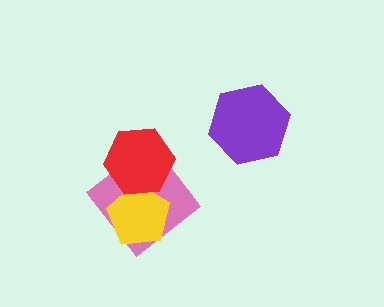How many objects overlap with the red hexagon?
2 objects overlap with the red hexagon.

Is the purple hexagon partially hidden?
No, no other shape covers it.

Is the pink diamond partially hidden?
Yes, it is partially covered by another shape.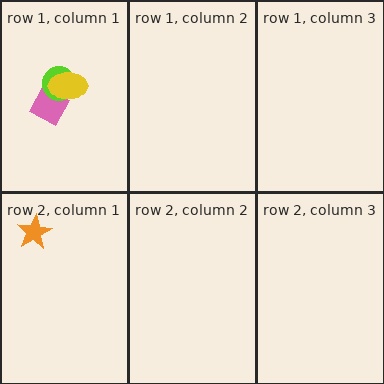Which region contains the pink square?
The row 1, column 1 region.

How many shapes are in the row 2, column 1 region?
1.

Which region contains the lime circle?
The row 1, column 1 region.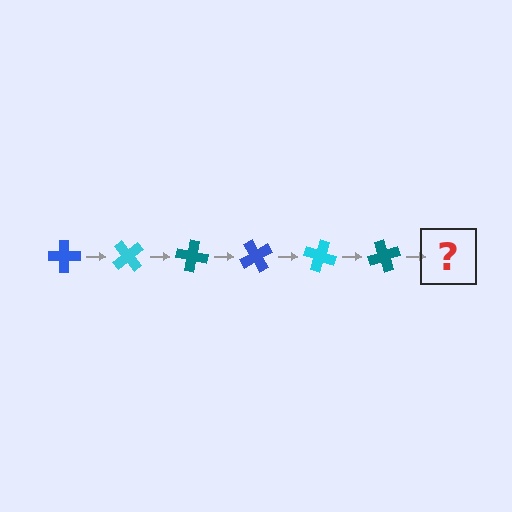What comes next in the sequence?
The next element should be a blue cross, rotated 300 degrees from the start.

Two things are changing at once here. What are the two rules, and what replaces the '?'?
The two rules are that it rotates 50 degrees each step and the color cycles through blue, cyan, and teal. The '?' should be a blue cross, rotated 300 degrees from the start.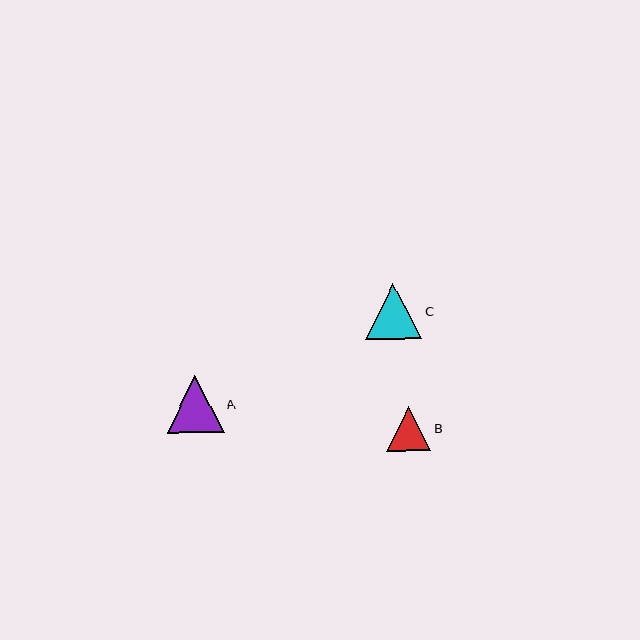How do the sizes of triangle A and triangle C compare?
Triangle A and triangle C are approximately the same size.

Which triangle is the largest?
Triangle A is the largest with a size of approximately 57 pixels.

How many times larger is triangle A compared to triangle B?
Triangle A is approximately 1.3 times the size of triangle B.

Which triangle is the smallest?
Triangle B is the smallest with a size of approximately 44 pixels.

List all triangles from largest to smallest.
From largest to smallest: A, C, B.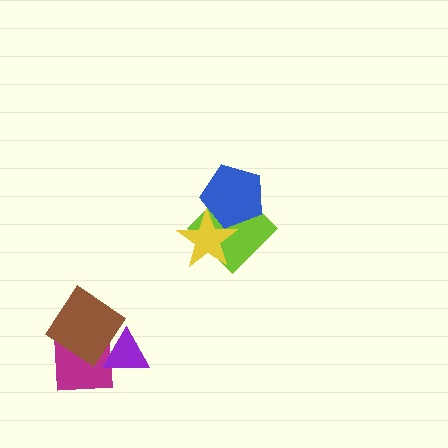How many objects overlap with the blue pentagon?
2 objects overlap with the blue pentagon.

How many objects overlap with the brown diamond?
2 objects overlap with the brown diamond.